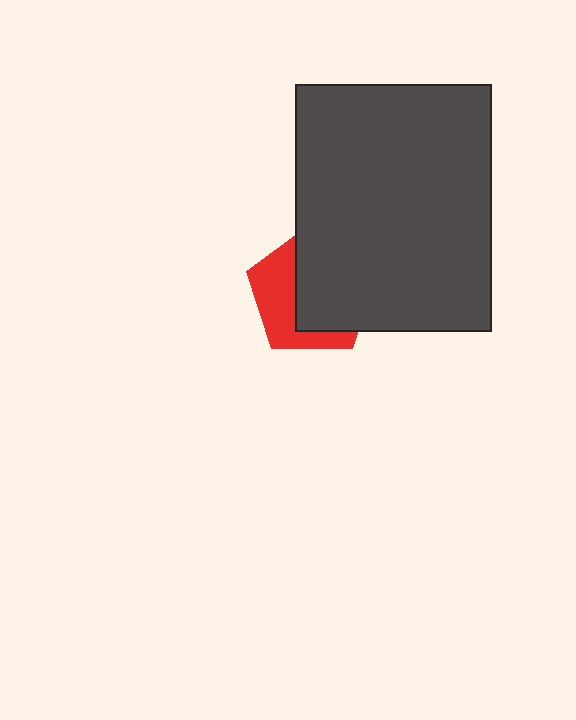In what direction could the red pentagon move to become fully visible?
The red pentagon could move left. That would shift it out from behind the dark gray rectangle entirely.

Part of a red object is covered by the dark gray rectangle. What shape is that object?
It is a pentagon.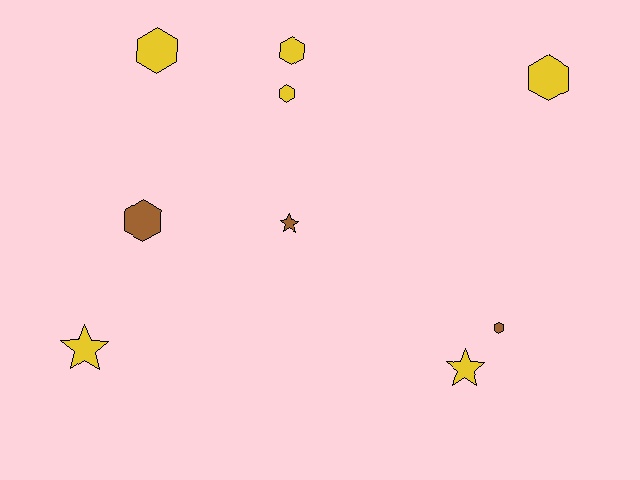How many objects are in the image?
There are 9 objects.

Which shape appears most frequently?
Hexagon, with 6 objects.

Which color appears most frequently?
Yellow, with 6 objects.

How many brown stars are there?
There is 1 brown star.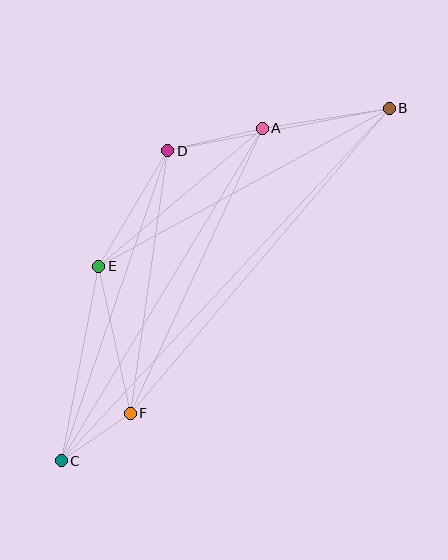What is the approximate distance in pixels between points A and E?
The distance between A and E is approximately 214 pixels.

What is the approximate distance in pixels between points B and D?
The distance between B and D is approximately 225 pixels.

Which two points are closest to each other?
Points C and F are closest to each other.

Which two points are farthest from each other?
Points B and C are farthest from each other.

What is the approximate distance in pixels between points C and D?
The distance between C and D is approximately 328 pixels.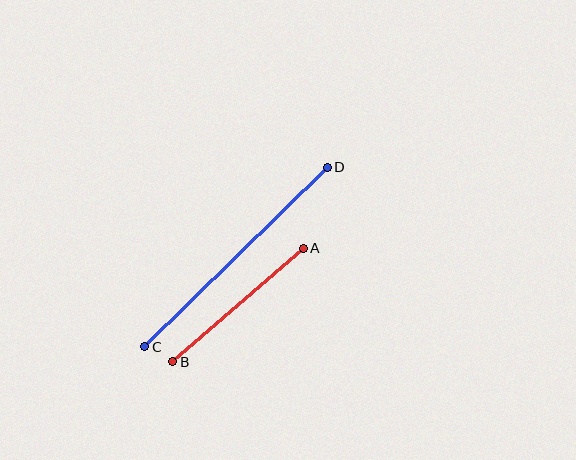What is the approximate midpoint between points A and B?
The midpoint is at approximately (238, 305) pixels.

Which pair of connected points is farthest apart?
Points C and D are farthest apart.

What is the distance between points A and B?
The distance is approximately 173 pixels.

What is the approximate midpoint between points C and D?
The midpoint is at approximately (236, 257) pixels.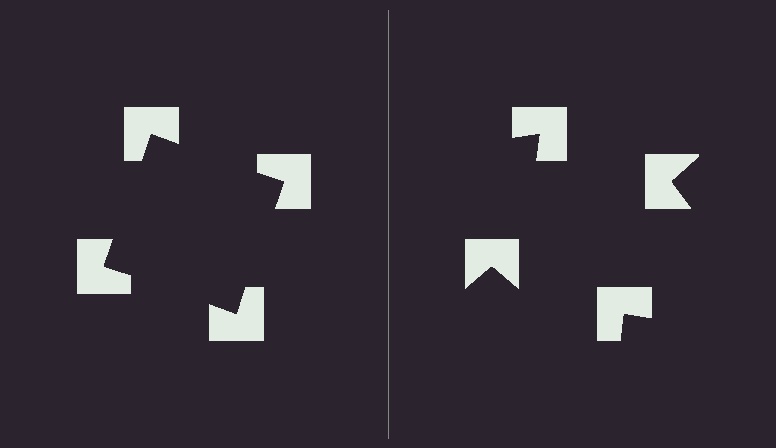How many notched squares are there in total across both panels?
8 — 4 on each side.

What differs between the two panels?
The notched squares are positioned identically on both sides; only the wedge orientations differ. On the left they align to a square; on the right they are misaligned.